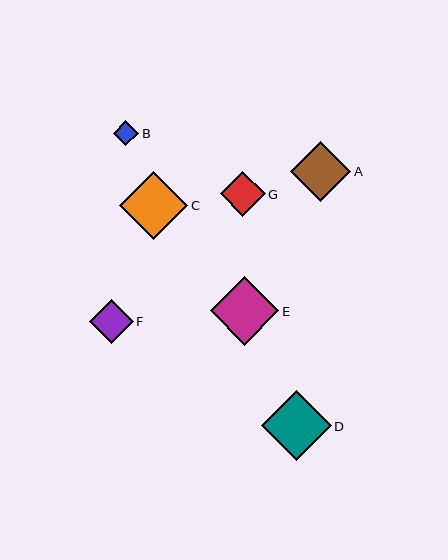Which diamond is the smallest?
Diamond B is the smallest with a size of approximately 25 pixels.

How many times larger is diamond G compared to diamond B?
Diamond G is approximately 1.7 times the size of diamond B.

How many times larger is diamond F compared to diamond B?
Diamond F is approximately 1.7 times the size of diamond B.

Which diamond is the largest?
Diamond D is the largest with a size of approximately 69 pixels.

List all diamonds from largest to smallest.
From largest to smallest: D, E, C, A, G, F, B.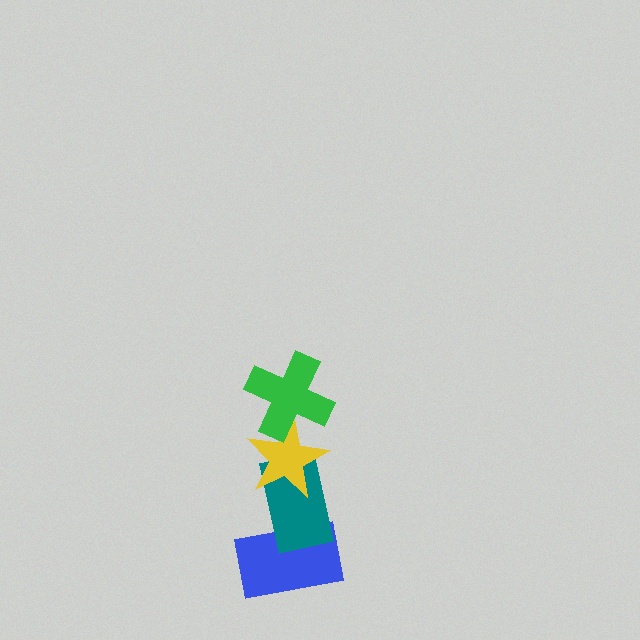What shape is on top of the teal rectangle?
The yellow star is on top of the teal rectangle.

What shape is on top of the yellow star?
The green cross is on top of the yellow star.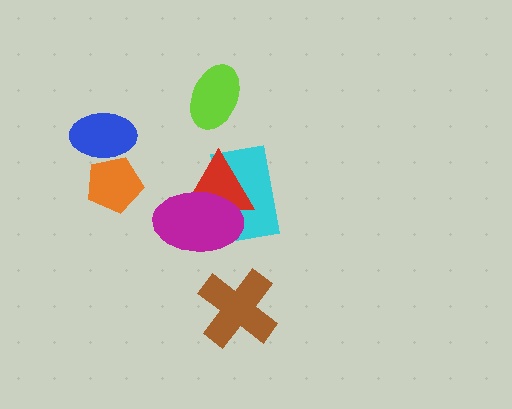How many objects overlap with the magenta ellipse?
2 objects overlap with the magenta ellipse.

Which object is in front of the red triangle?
The magenta ellipse is in front of the red triangle.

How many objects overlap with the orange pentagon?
1 object overlaps with the orange pentagon.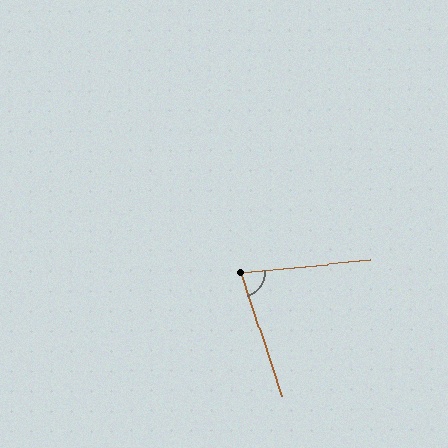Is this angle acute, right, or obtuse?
It is acute.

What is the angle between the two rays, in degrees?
Approximately 77 degrees.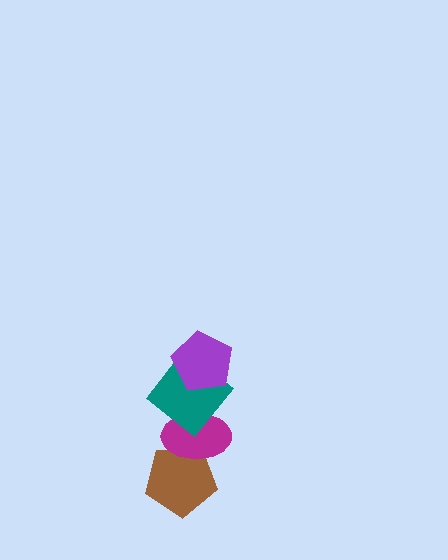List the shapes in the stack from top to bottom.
From top to bottom: the purple pentagon, the teal diamond, the magenta ellipse, the brown pentagon.